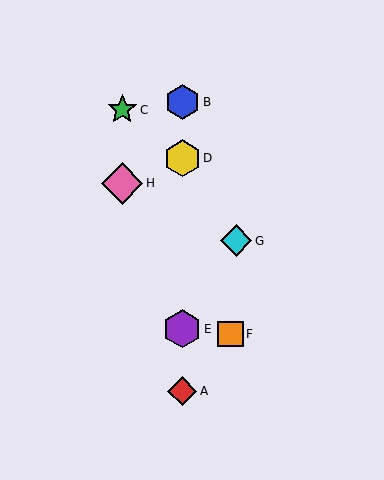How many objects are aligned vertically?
4 objects (A, B, D, E) are aligned vertically.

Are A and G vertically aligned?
No, A is at x≈182 and G is at x≈236.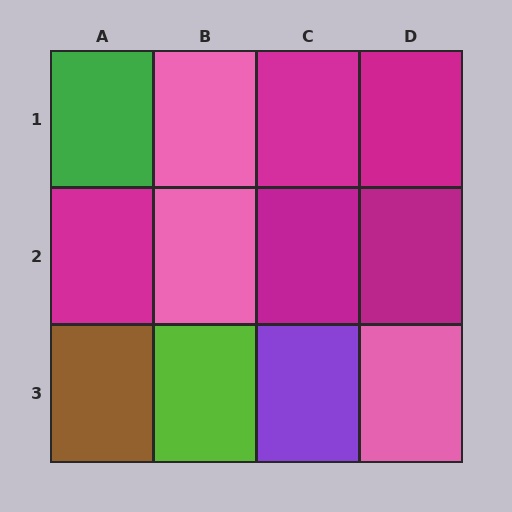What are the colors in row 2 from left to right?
Magenta, pink, magenta, magenta.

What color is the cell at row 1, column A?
Green.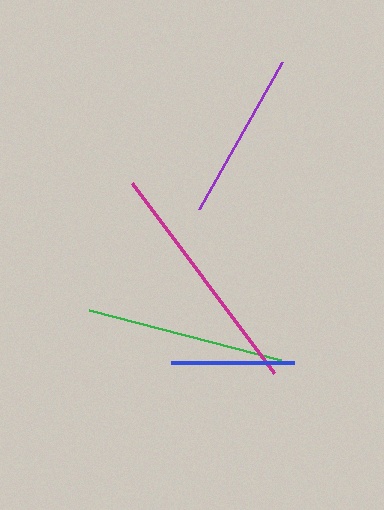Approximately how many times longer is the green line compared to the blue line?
The green line is approximately 1.6 times the length of the blue line.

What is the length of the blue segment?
The blue segment is approximately 123 pixels long.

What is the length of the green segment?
The green segment is approximately 199 pixels long.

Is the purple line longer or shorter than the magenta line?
The magenta line is longer than the purple line.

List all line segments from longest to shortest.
From longest to shortest: magenta, green, purple, blue.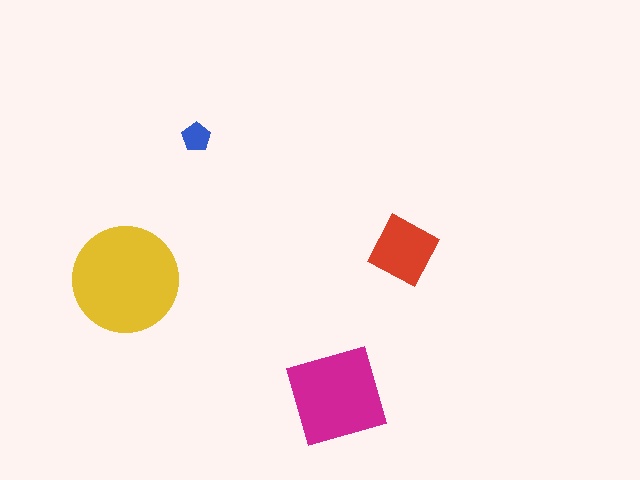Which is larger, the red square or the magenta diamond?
The magenta diamond.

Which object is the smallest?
The blue pentagon.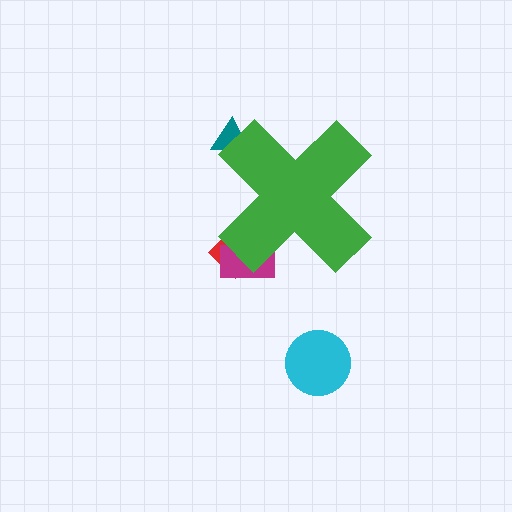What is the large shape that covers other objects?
A green cross.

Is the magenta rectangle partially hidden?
Yes, the magenta rectangle is partially hidden behind the green cross.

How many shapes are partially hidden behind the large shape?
3 shapes are partially hidden.